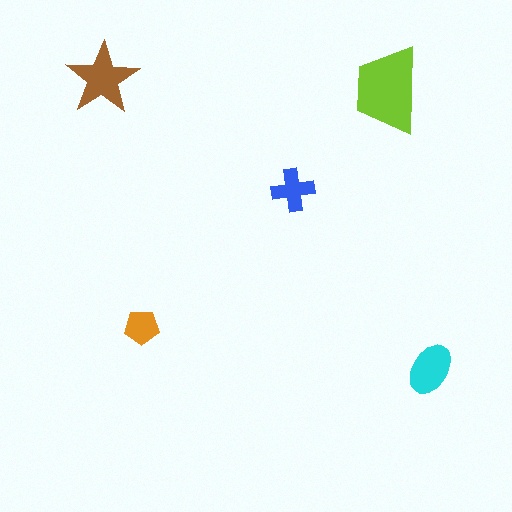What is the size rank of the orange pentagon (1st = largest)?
5th.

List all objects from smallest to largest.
The orange pentagon, the blue cross, the cyan ellipse, the brown star, the lime trapezoid.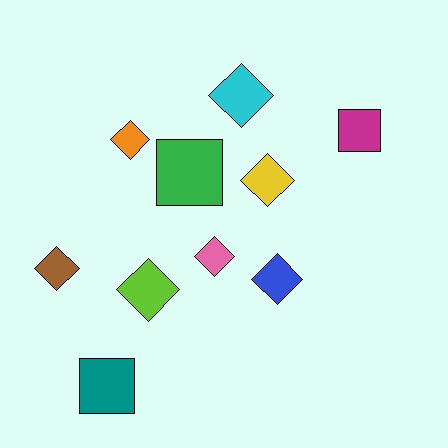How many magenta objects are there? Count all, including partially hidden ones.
There is 1 magenta object.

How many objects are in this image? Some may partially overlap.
There are 10 objects.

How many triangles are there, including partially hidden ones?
There are no triangles.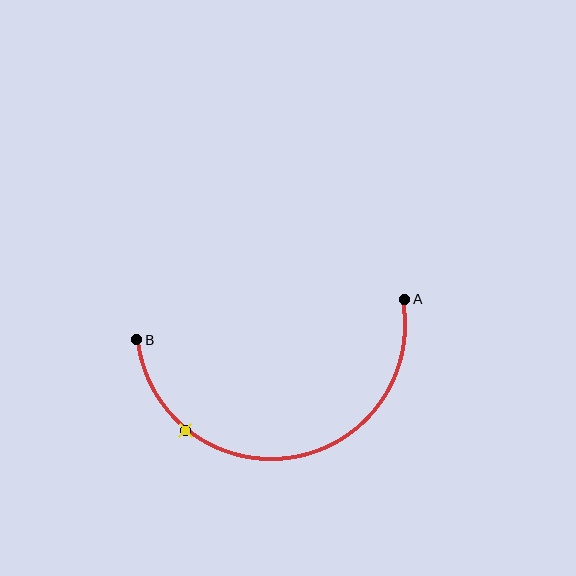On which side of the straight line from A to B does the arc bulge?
The arc bulges below the straight line connecting A and B.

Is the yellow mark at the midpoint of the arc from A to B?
No. The yellow mark lies on the arc but is closer to endpoint B. The arc midpoint would be at the point on the curve equidistant along the arc from both A and B.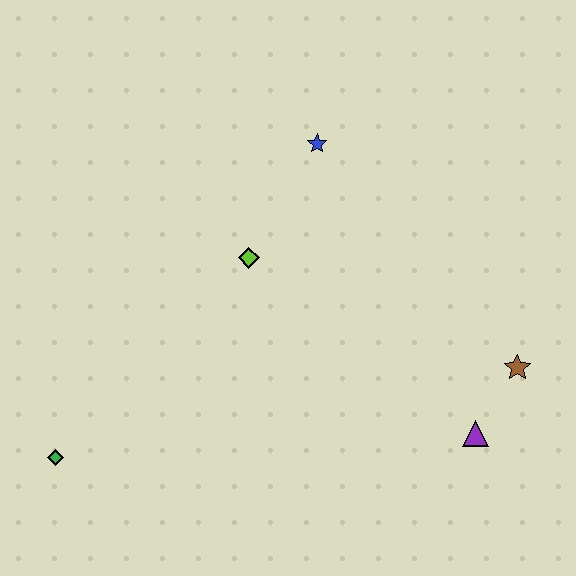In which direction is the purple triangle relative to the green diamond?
The purple triangle is to the right of the green diamond.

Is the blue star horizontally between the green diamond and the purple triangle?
Yes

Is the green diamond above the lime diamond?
No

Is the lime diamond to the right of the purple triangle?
No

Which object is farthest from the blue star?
The green diamond is farthest from the blue star.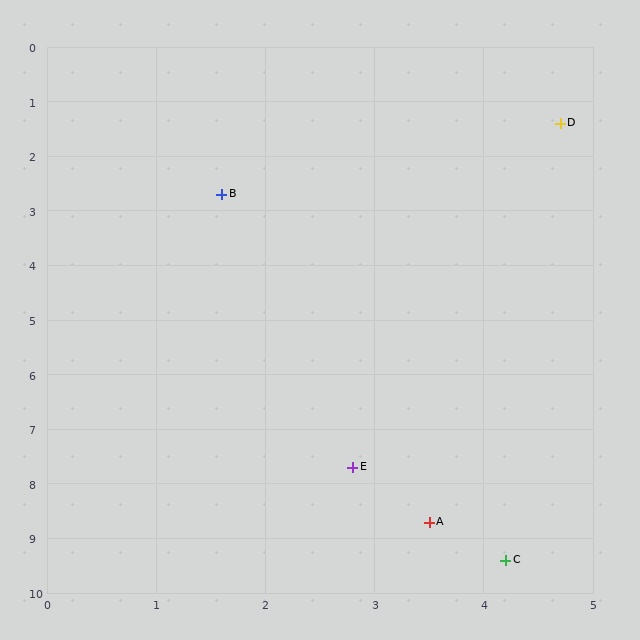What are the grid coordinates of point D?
Point D is at approximately (4.7, 1.4).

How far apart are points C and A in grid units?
Points C and A are about 1.0 grid units apart.